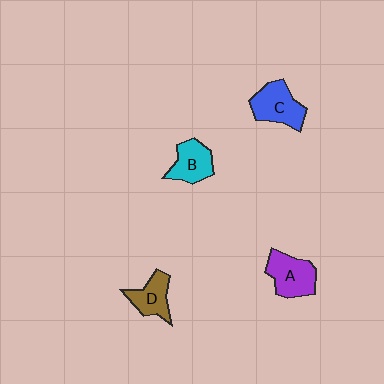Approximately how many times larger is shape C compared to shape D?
Approximately 1.3 times.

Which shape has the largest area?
Shape C (blue).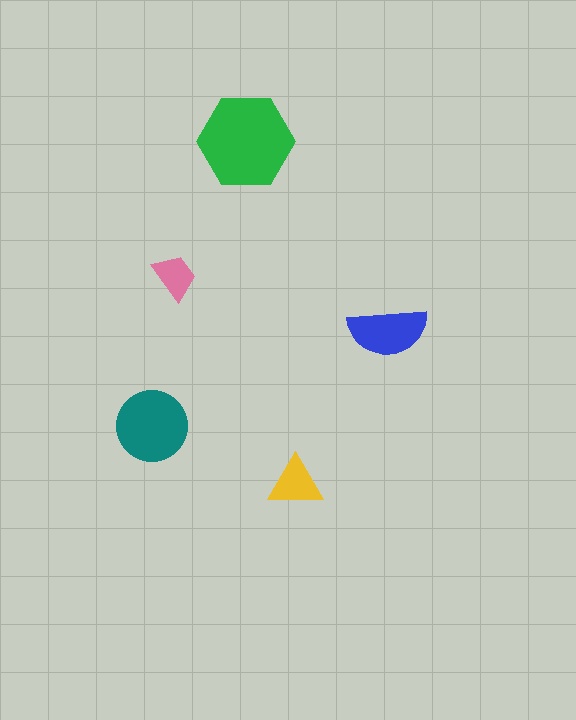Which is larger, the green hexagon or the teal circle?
The green hexagon.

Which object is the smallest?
The pink trapezoid.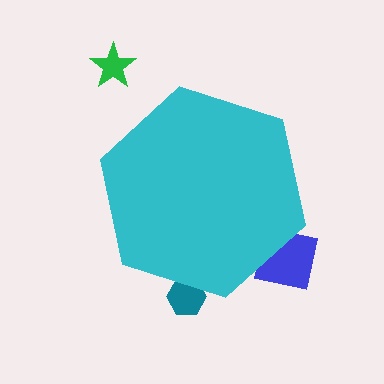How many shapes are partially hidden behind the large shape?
2 shapes are partially hidden.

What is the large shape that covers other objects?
A cyan hexagon.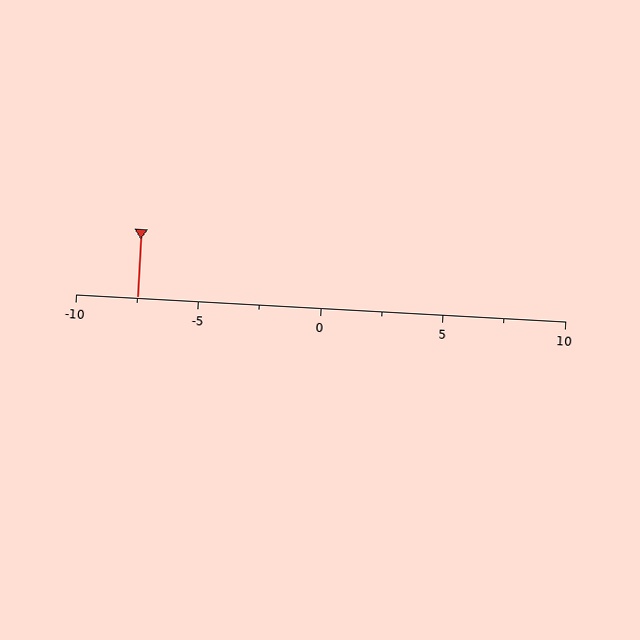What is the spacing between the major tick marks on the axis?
The major ticks are spaced 5 apart.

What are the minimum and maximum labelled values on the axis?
The axis runs from -10 to 10.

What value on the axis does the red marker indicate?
The marker indicates approximately -7.5.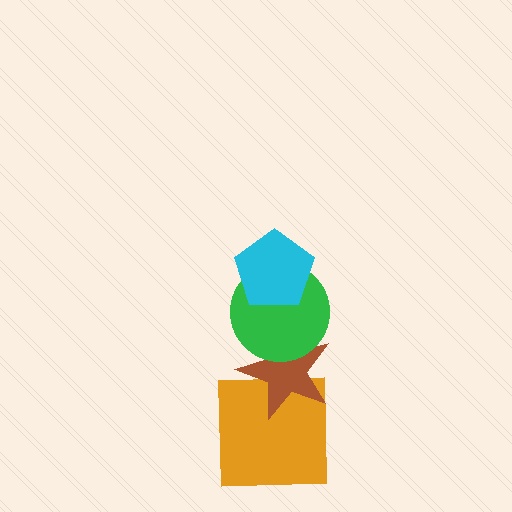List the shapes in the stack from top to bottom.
From top to bottom: the cyan pentagon, the green circle, the brown star, the orange square.